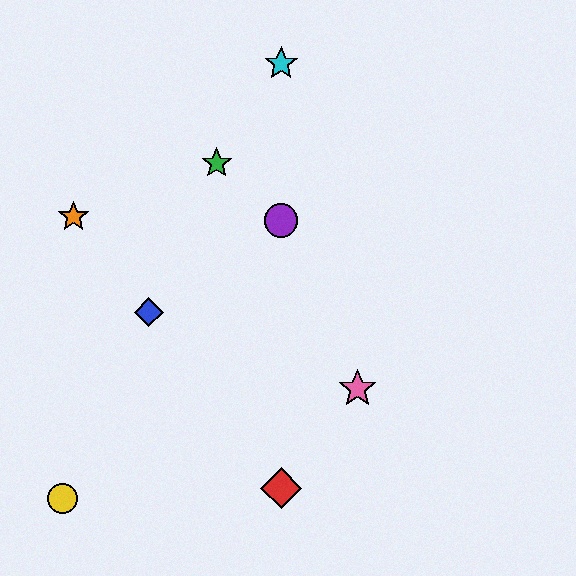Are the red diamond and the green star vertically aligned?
No, the red diamond is at x≈281 and the green star is at x≈217.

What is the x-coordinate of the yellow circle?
The yellow circle is at x≈63.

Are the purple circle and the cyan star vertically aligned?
Yes, both are at x≈281.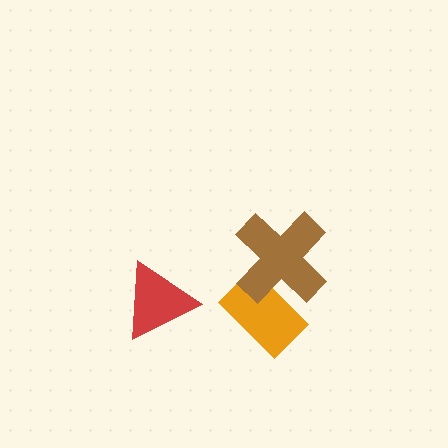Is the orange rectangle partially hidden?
Yes, it is partially covered by another shape.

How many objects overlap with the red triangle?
0 objects overlap with the red triangle.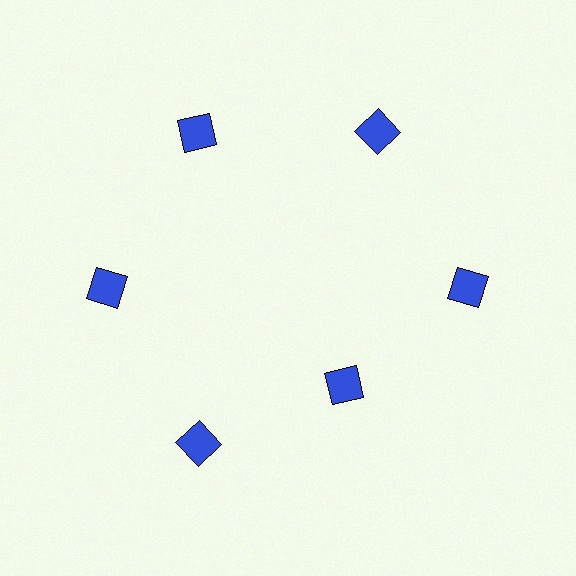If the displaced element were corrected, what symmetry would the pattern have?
It would have 6-fold rotational symmetry — the pattern would map onto itself every 60 degrees.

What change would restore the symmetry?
The symmetry would be restored by moving it outward, back onto the ring so that all 6 squares sit at equal angles and equal distance from the center.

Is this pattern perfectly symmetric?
No. The 6 blue squares are arranged in a ring, but one element near the 5 o'clock position is pulled inward toward the center, breaking the 6-fold rotational symmetry.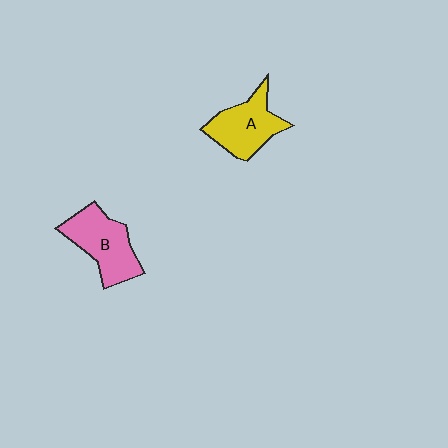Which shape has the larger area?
Shape B (pink).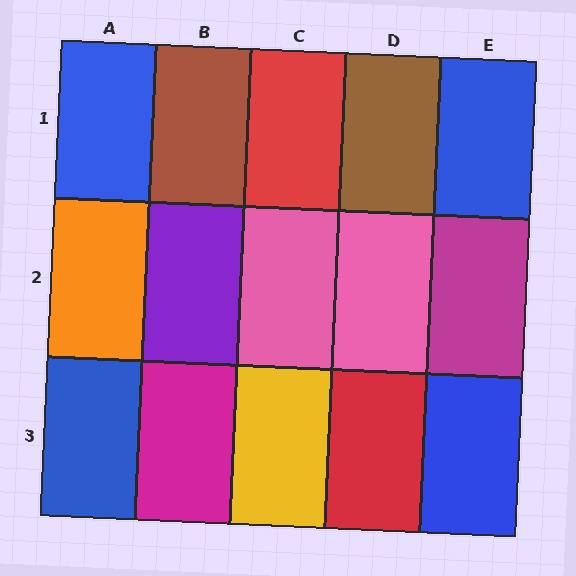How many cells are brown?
2 cells are brown.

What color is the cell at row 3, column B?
Magenta.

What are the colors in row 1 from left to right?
Blue, brown, red, brown, blue.